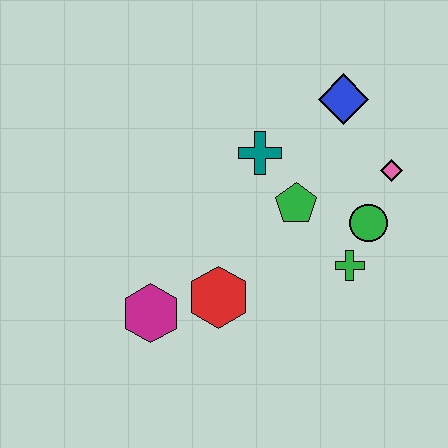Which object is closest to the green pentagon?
The teal cross is closest to the green pentagon.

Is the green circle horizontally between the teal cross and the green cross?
No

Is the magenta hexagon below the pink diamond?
Yes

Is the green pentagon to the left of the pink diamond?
Yes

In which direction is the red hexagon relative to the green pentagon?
The red hexagon is below the green pentagon.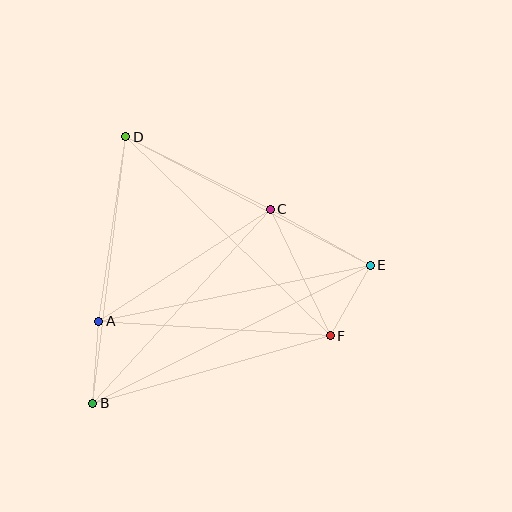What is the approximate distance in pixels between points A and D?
The distance between A and D is approximately 186 pixels.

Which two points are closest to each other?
Points E and F are closest to each other.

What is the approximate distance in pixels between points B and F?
The distance between B and F is approximately 247 pixels.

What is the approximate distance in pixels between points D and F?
The distance between D and F is approximately 285 pixels.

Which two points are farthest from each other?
Points B and E are farthest from each other.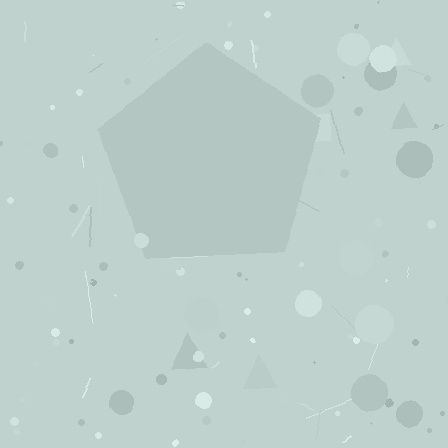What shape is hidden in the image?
A pentagon is hidden in the image.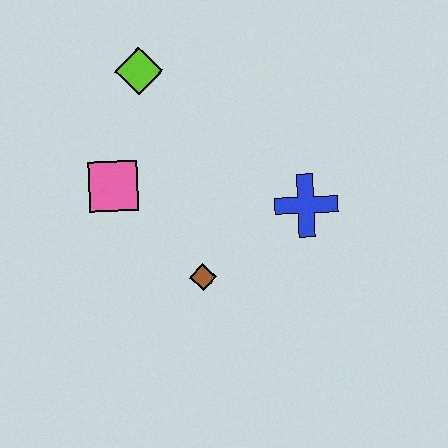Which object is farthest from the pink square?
The blue cross is farthest from the pink square.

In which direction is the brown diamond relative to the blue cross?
The brown diamond is to the left of the blue cross.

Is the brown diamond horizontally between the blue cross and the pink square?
Yes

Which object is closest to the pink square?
The lime diamond is closest to the pink square.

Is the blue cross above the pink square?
No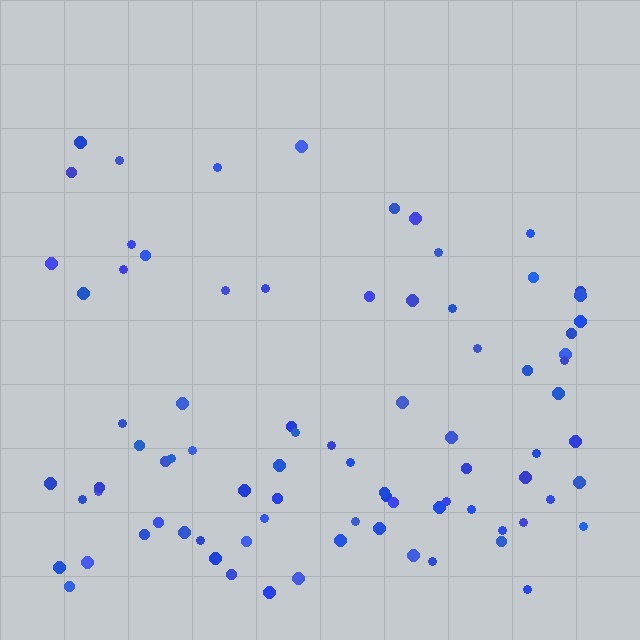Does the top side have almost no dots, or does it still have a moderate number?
Still a moderate number, just noticeably fewer than the bottom.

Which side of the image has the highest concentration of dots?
The bottom.